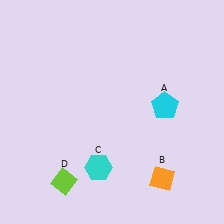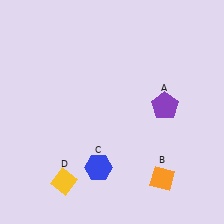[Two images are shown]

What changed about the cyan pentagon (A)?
In Image 1, A is cyan. In Image 2, it changed to purple.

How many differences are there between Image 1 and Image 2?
There are 3 differences between the two images.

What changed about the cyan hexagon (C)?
In Image 1, C is cyan. In Image 2, it changed to blue.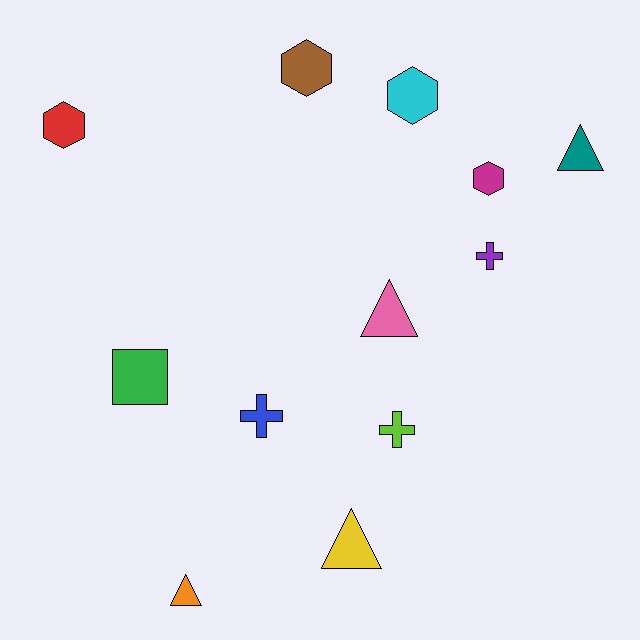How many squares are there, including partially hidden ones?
There is 1 square.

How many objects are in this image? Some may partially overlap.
There are 12 objects.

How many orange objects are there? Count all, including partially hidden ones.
There is 1 orange object.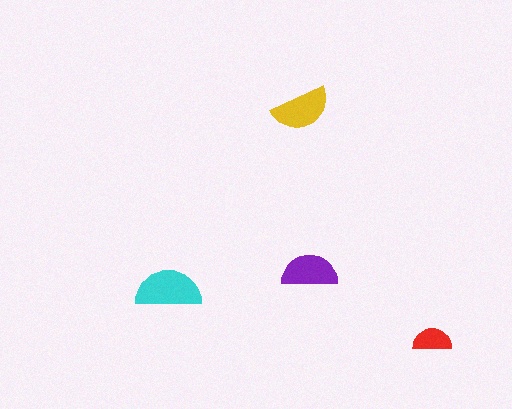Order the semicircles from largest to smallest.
the cyan one, the yellow one, the purple one, the red one.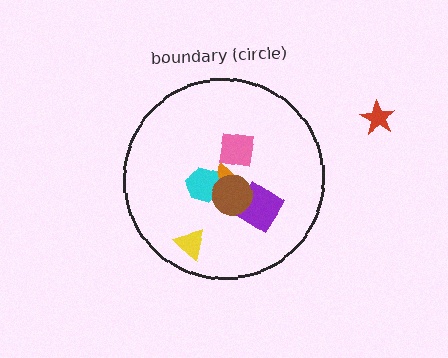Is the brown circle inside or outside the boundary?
Inside.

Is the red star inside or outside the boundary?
Outside.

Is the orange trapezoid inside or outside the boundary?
Inside.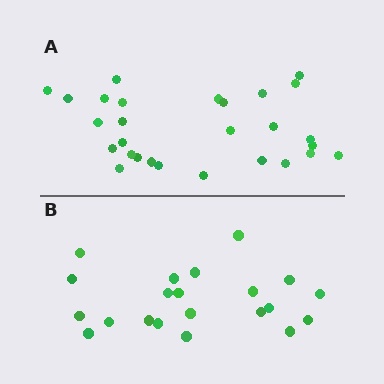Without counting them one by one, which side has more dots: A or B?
Region A (the top region) has more dots.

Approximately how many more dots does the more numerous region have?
Region A has roughly 8 or so more dots than region B.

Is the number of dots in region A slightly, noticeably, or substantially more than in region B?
Region A has noticeably more, but not dramatically so. The ratio is roughly 1.3 to 1.